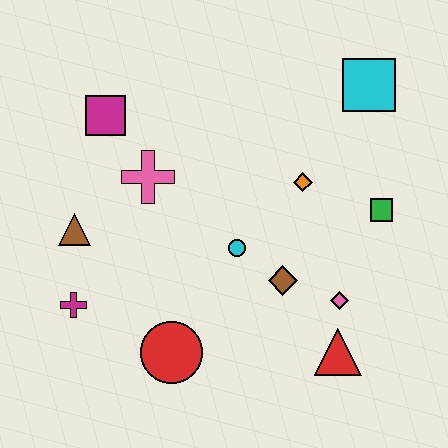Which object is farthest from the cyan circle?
The cyan square is farthest from the cyan circle.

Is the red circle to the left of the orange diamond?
Yes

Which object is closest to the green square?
The orange diamond is closest to the green square.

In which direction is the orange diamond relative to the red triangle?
The orange diamond is above the red triangle.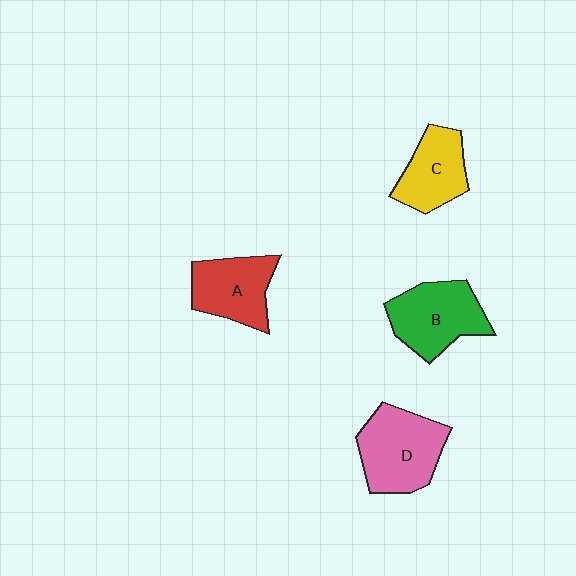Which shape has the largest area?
Shape D (pink).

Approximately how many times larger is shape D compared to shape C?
Approximately 1.4 times.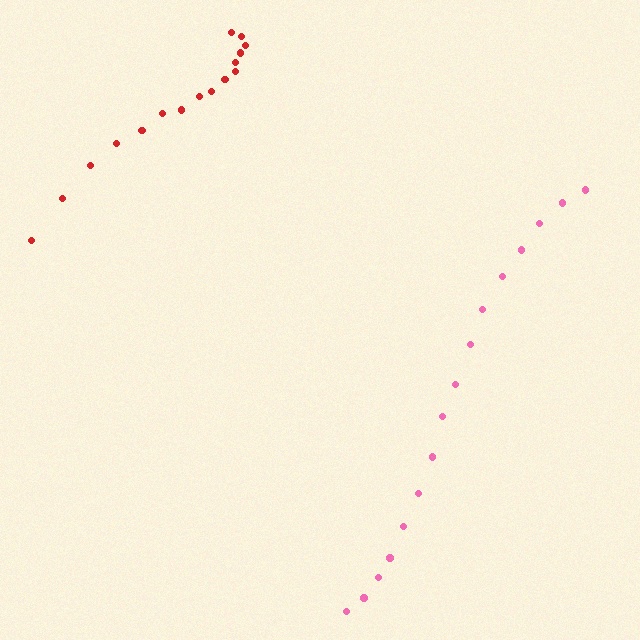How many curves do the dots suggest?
There are 2 distinct paths.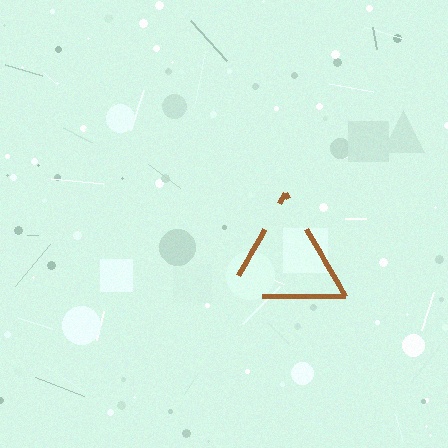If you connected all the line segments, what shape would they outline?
They would outline a triangle.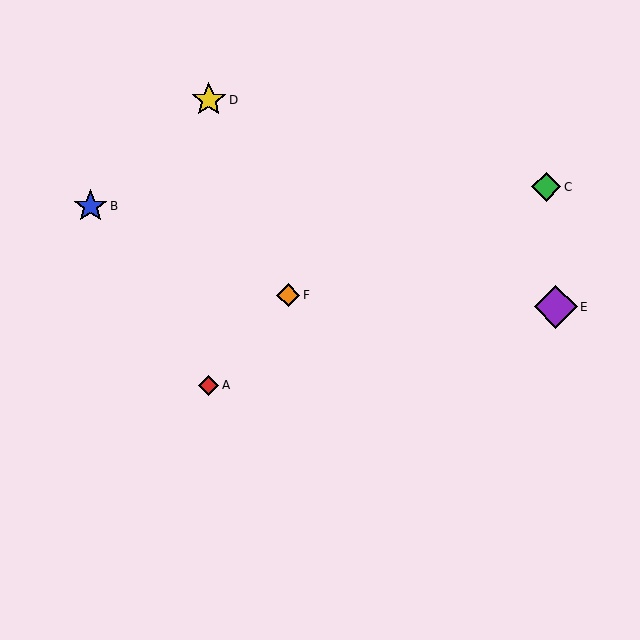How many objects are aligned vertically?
2 objects (A, D) are aligned vertically.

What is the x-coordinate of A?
Object A is at x≈209.